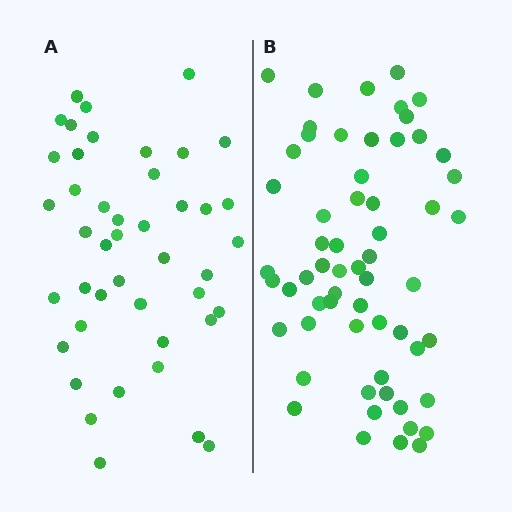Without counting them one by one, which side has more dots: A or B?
Region B (the right region) has more dots.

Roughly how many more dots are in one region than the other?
Region B has approximately 15 more dots than region A.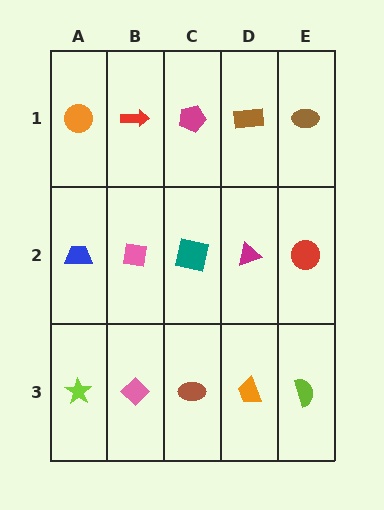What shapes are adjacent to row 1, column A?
A blue trapezoid (row 2, column A), a red arrow (row 1, column B).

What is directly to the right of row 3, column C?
An orange trapezoid.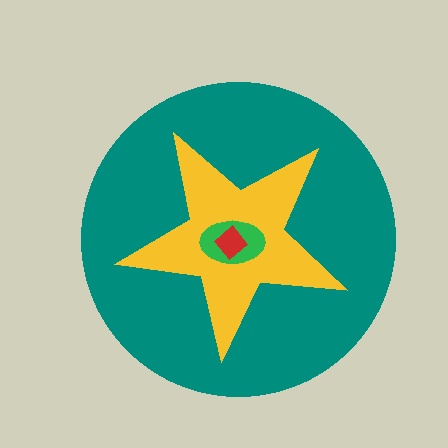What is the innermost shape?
The red diamond.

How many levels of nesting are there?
4.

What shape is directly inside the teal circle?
The yellow star.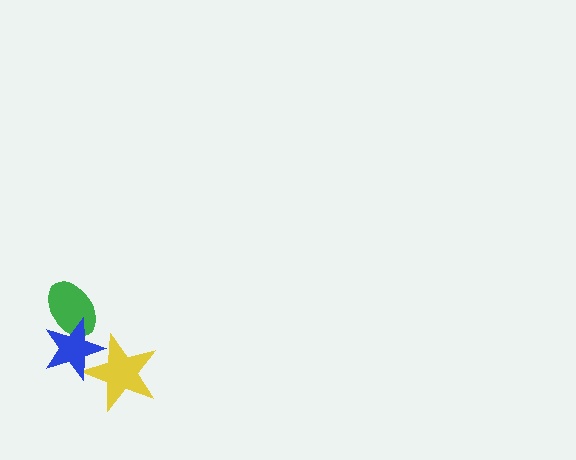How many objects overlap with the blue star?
2 objects overlap with the blue star.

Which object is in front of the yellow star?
The blue star is in front of the yellow star.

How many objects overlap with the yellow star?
1 object overlaps with the yellow star.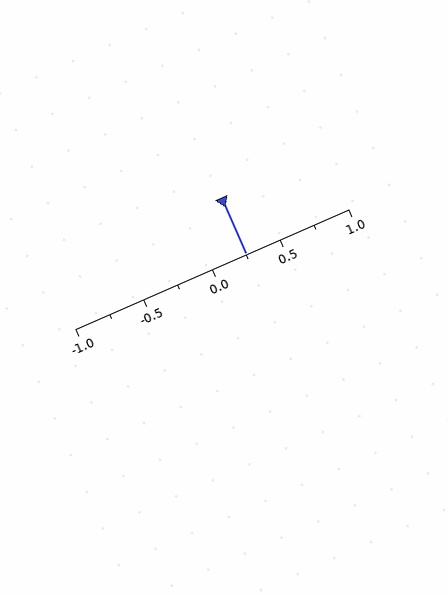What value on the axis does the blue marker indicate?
The marker indicates approximately 0.25.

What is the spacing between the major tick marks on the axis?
The major ticks are spaced 0.5 apart.